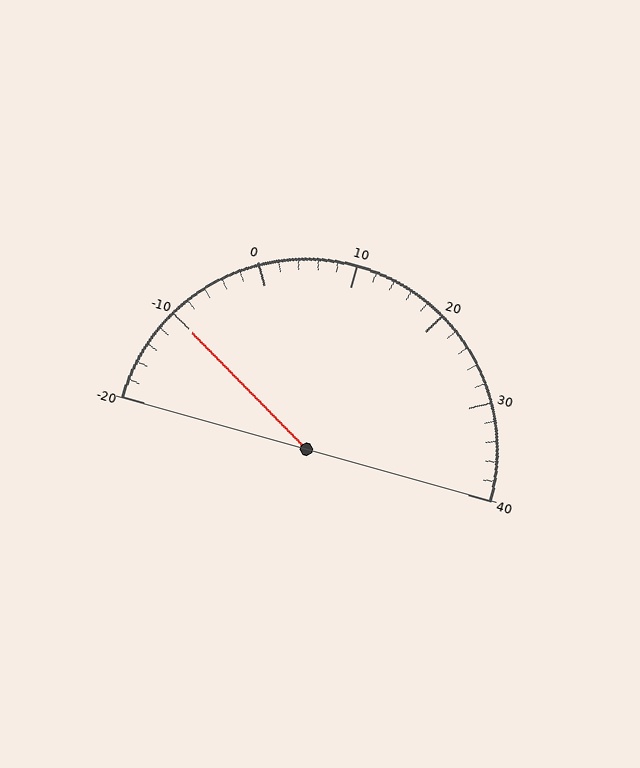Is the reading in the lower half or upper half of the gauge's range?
The reading is in the lower half of the range (-20 to 40).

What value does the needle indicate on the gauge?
The needle indicates approximately -10.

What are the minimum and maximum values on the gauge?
The gauge ranges from -20 to 40.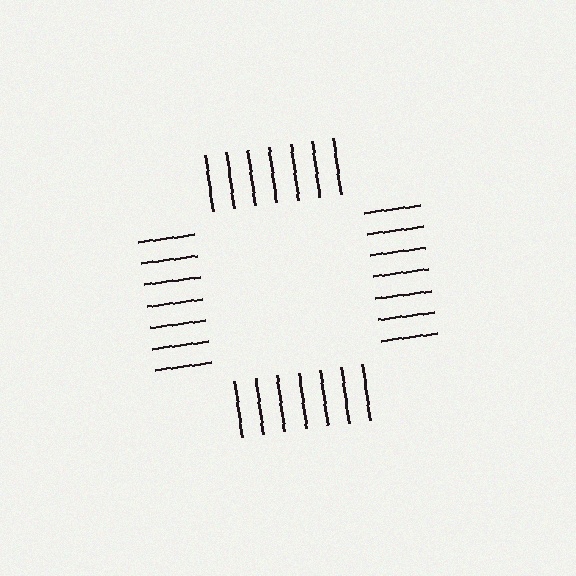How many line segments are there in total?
28 — 7 along each of the 4 edges.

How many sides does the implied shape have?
4 sides — the line-ends trace a square.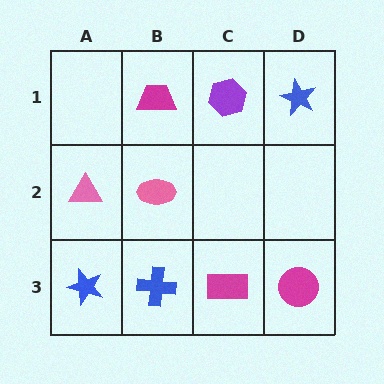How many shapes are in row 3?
4 shapes.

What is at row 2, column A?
A pink triangle.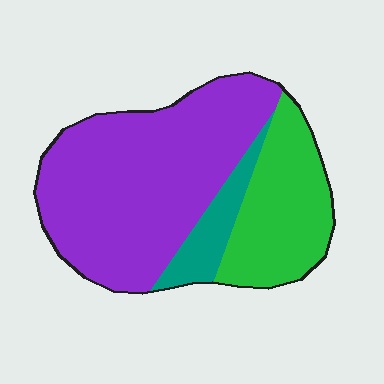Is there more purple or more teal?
Purple.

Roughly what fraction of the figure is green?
Green covers around 30% of the figure.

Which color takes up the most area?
Purple, at roughly 60%.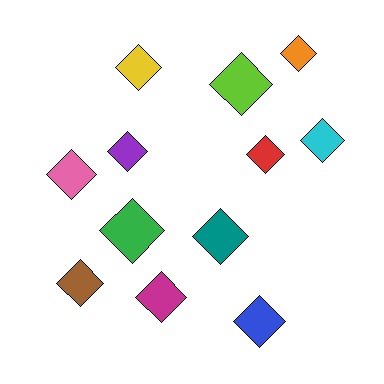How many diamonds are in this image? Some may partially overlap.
There are 12 diamonds.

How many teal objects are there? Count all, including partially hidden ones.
There is 1 teal object.